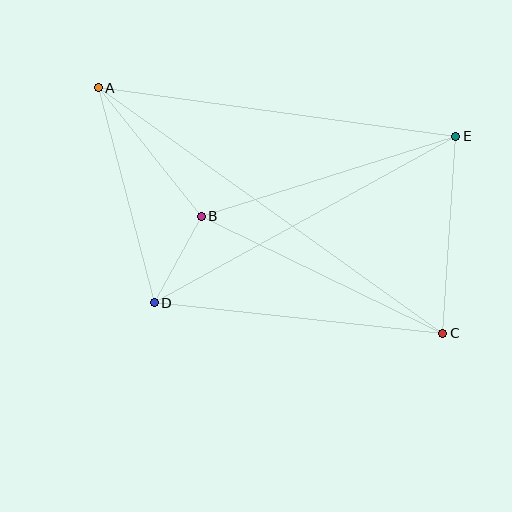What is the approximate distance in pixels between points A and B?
The distance between A and B is approximately 165 pixels.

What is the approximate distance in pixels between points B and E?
The distance between B and E is approximately 266 pixels.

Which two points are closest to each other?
Points B and D are closest to each other.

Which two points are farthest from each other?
Points A and C are farthest from each other.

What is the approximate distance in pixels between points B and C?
The distance between B and C is approximately 268 pixels.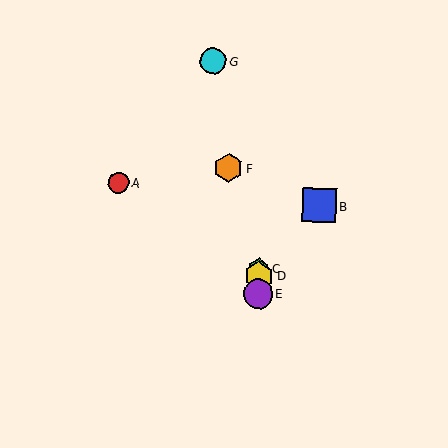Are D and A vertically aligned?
No, D is at x≈259 and A is at x≈118.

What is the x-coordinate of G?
Object G is at x≈213.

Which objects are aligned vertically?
Objects C, D, E are aligned vertically.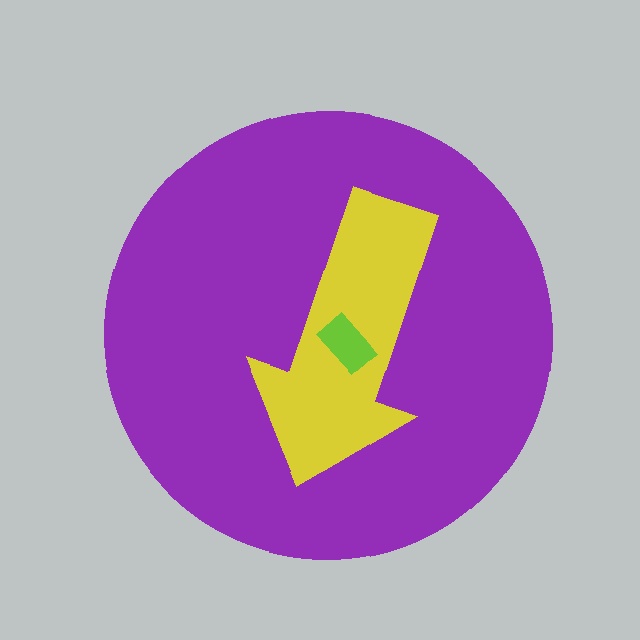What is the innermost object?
The lime rectangle.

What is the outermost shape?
The purple circle.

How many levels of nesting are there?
3.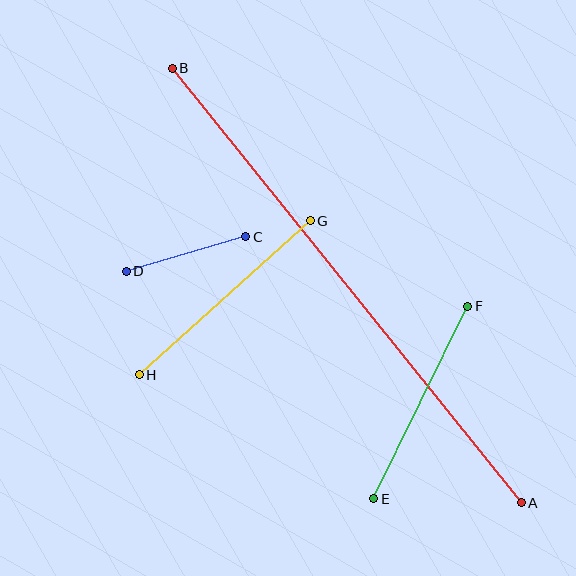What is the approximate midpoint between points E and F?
The midpoint is at approximately (421, 402) pixels.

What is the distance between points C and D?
The distance is approximately 124 pixels.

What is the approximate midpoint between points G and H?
The midpoint is at approximately (225, 298) pixels.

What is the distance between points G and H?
The distance is approximately 230 pixels.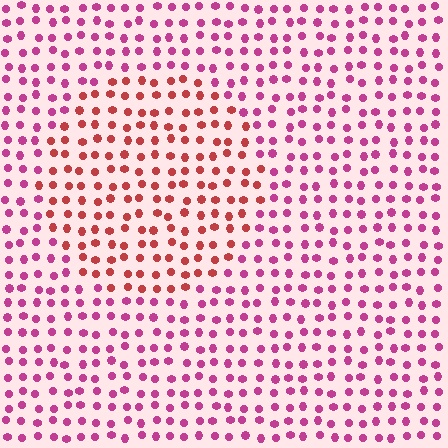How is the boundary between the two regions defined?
The boundary is defined purely by a slight shift in hue (about 38 degrees). Spacing, size, and orientation are identical on both sides.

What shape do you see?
I see a circle.